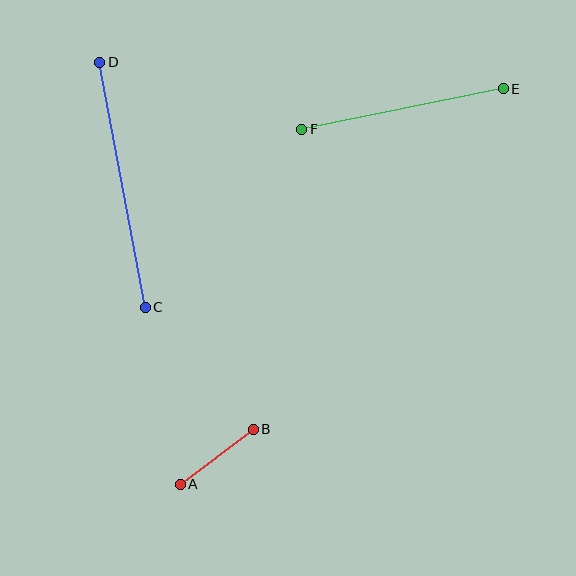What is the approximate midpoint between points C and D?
The midpoint is at approximately (122, 185) pixels.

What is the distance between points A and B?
The distance is approximately 91 pixels.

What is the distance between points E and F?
The distance is approximately 205 pixels.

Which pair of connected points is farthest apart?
Points C and D are farthest apart.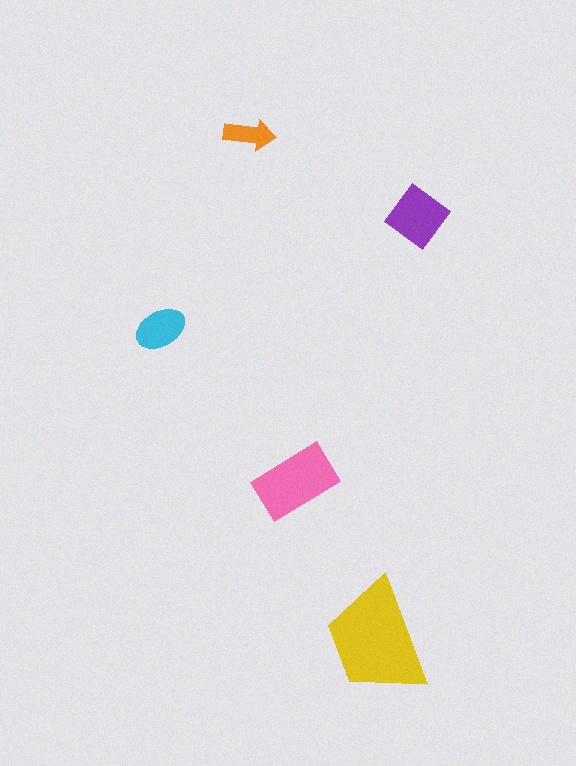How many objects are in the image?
There are 5 objects in the image.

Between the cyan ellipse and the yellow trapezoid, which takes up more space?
The yellow trapezoid.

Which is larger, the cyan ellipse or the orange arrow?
The cyan ellipse.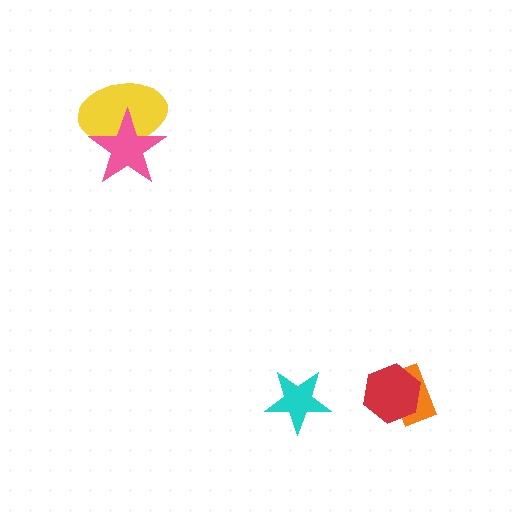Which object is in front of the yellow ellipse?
The pink star is in front of the yellow ellipse.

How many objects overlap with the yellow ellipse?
1 object overlaps with the yellow ellipse.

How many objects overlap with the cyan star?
0 objects overlap with the cyan star.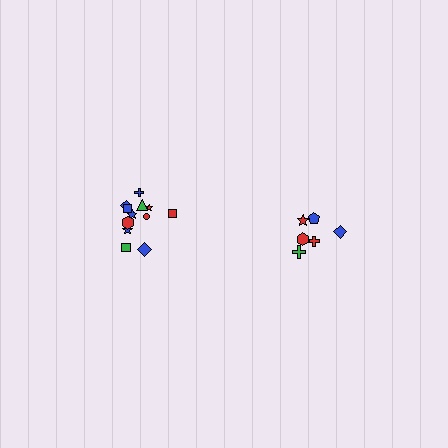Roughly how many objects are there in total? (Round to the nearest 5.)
Roughly 20 objects in total.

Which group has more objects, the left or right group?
The left group.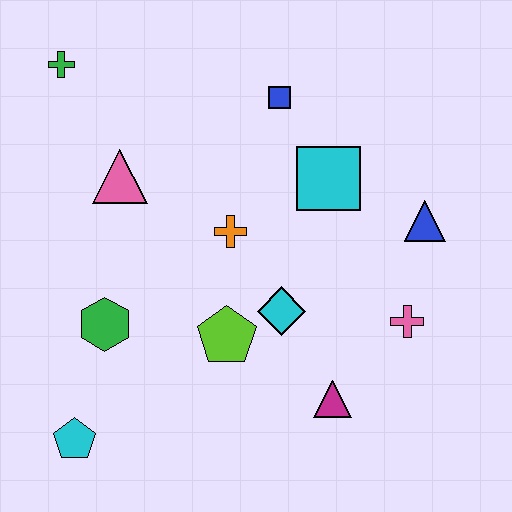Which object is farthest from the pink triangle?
The pink cross is farthest from the pink triangle.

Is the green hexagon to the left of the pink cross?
Yes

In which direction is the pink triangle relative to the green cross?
The pink triangle is below the green cross.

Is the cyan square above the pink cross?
Yes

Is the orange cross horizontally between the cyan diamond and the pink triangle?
Yes